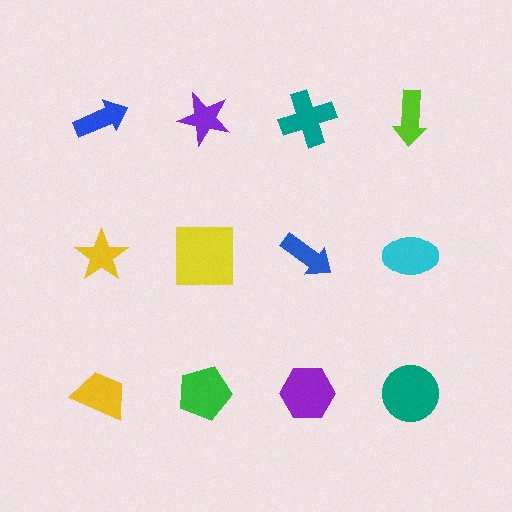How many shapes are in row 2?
4 shapes.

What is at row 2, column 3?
A blue arrow.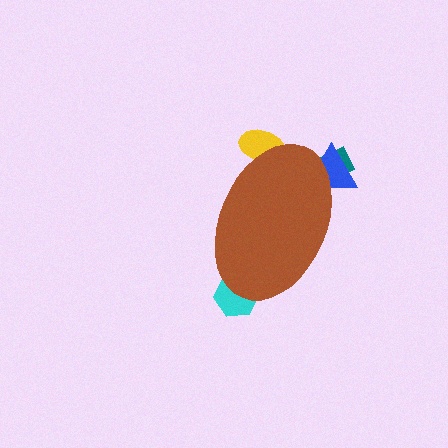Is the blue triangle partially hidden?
Yes, the blue triangle is partially hidden behind the brown ellipse.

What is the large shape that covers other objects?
A brown ellipse.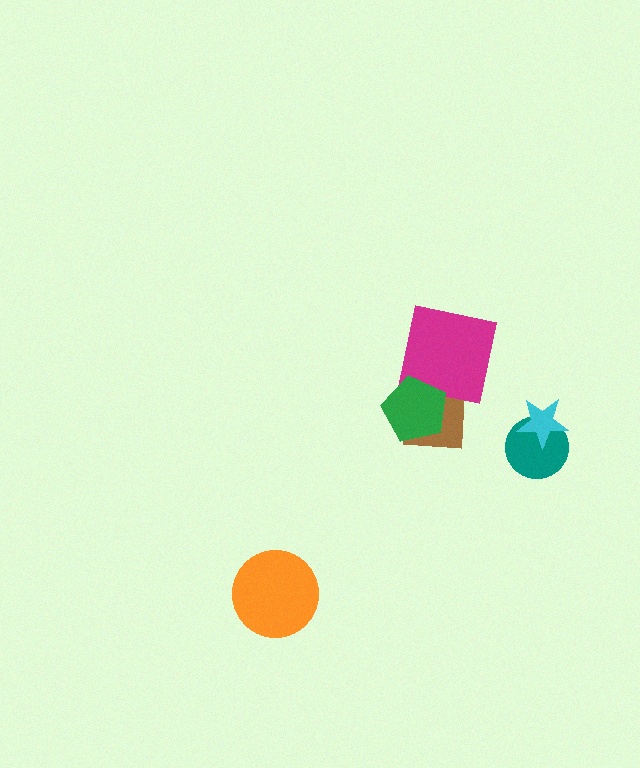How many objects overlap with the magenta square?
2 objects overlap with the magenta square.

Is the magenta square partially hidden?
Yes, it is partially covered by another shape.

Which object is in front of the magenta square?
The green pentagon is in front of the magenta square.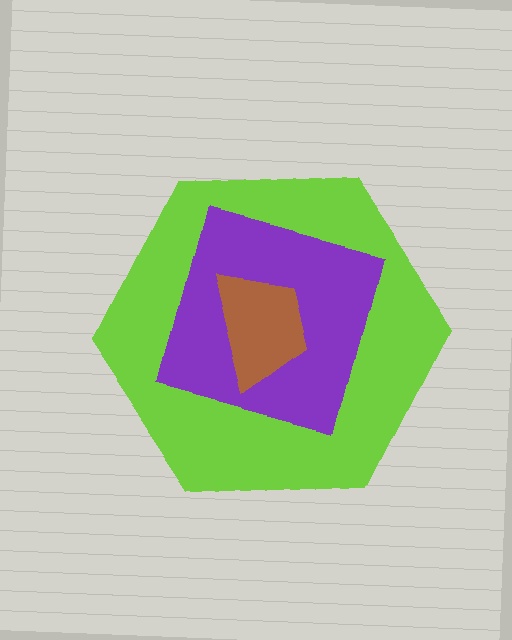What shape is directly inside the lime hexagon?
The purple square.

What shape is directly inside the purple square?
The brown trapezoid.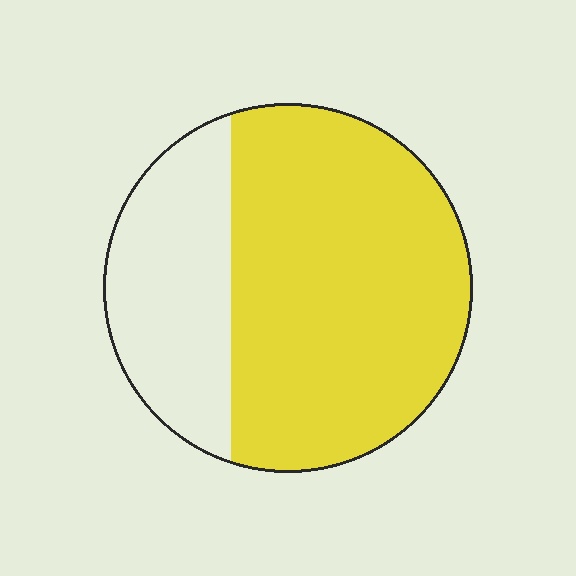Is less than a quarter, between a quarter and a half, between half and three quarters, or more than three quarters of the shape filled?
Between half and three quarters.